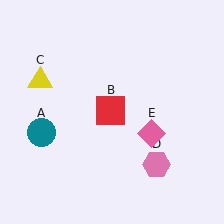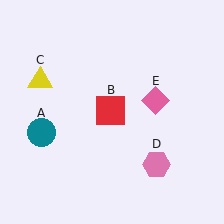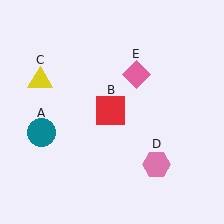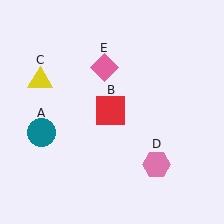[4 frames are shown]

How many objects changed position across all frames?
1 object changed position: pink diamond (object E).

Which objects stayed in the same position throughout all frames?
Teal circle (object A) and red square (object B) and yellow triangle (object C) and pink hexagon (object D) remained stationary.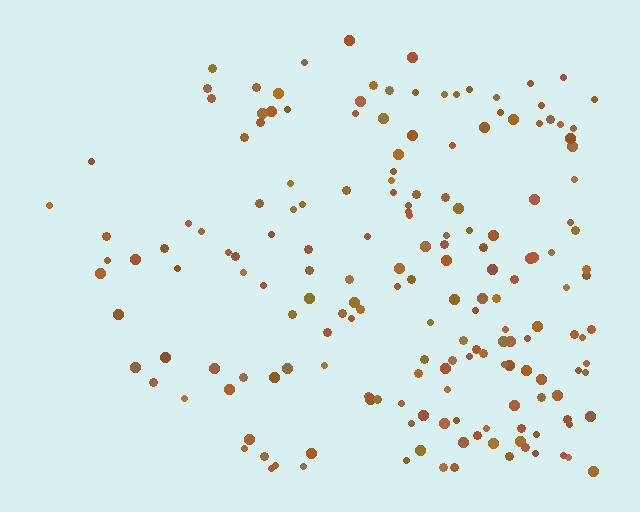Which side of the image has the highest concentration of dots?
The right.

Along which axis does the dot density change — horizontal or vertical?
Horizontal.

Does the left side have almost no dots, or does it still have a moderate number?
Still a moderate number, just noticeably fewer than the right.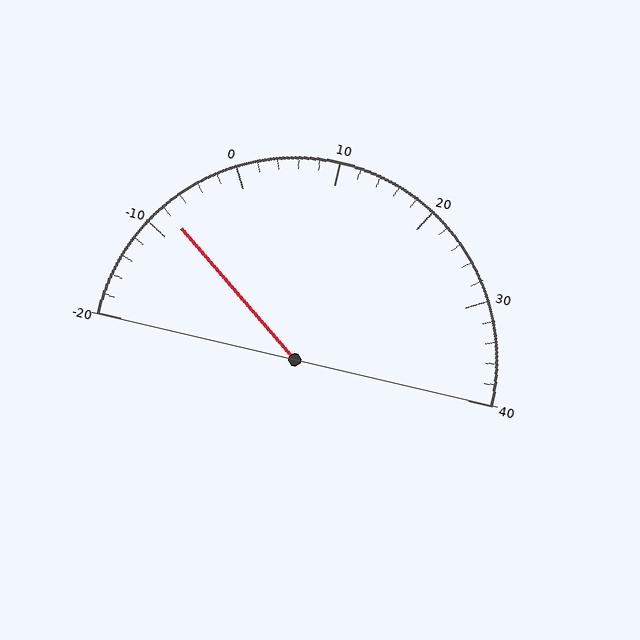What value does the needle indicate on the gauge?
The needle indicates approximately -8.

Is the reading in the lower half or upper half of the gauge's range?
The reading is in the lower half of the range (-20 to 40).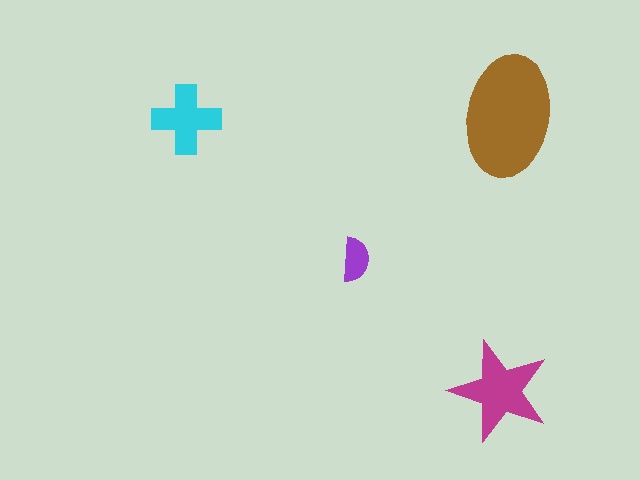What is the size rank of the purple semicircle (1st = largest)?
4th.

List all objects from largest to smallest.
The brown ellipse, the magenta star, the cyan cross, the purple semicircle.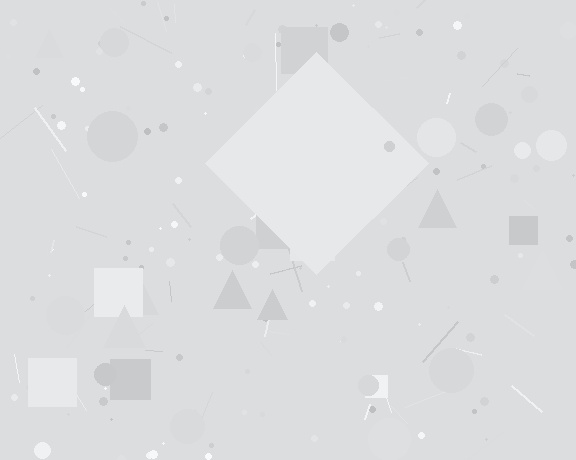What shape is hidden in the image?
A diamond is hidden in the image.